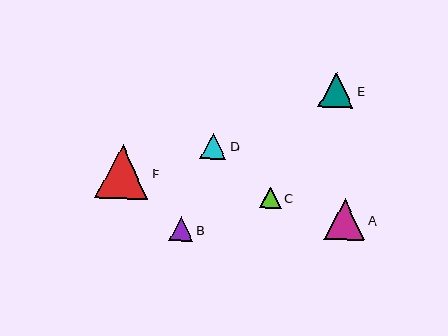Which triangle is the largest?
Triangle F is the largest with a size of approximately 54 pixels.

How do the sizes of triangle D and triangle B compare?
Triangle D and triangle B are approximately the same size.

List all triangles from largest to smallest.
From largest to smallest: F, A, E, D, B, C.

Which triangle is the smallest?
Triangle C is the smallest with a size of approximately 21 pixels.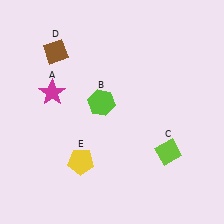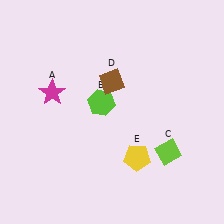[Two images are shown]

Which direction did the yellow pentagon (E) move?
The yellow pentagon (E) moved right.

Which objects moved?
The objects that moved are: the brown diamond (D), the yellow pentagon (E).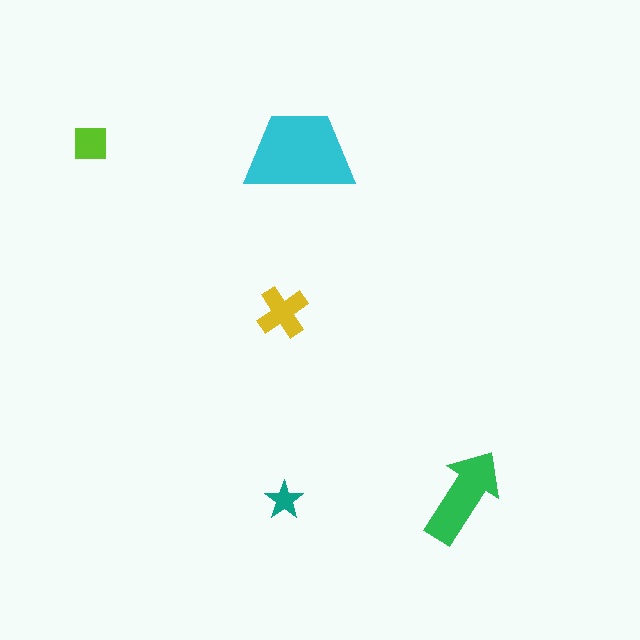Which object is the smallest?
The teal star.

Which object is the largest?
The cyan trapezoid.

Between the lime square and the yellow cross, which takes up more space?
The yellow cross.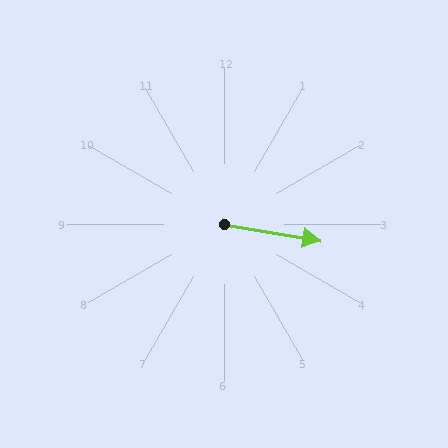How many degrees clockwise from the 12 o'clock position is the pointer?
Approximately 100 degrees.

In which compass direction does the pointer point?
East.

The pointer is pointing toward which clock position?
Roughly 3 o'clock.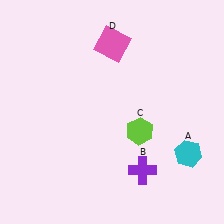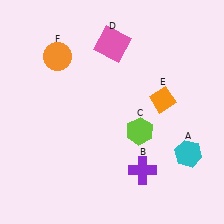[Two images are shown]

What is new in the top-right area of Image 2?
An orange diamond (E) was added in the top-right area of Image 2.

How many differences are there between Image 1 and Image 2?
There are 2 differences between the two images.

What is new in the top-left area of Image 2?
An orange circle (F) was added in the top-left area of Image 2.